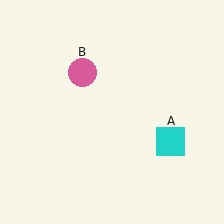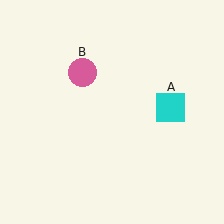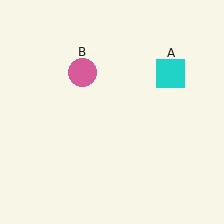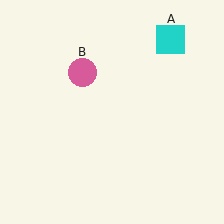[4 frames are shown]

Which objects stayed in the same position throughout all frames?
Pink circle (object B) remained stationary.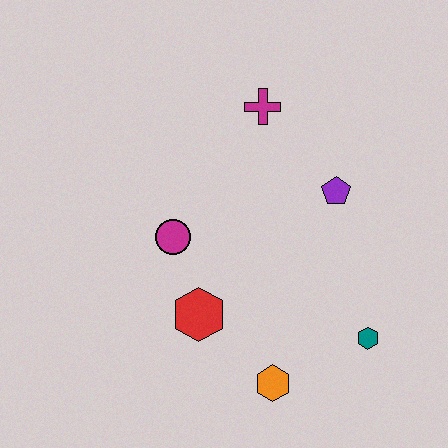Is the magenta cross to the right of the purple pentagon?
No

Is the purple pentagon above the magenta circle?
Yes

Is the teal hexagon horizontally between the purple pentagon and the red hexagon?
No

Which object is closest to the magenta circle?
The red hexagon is closest to the magenta circle.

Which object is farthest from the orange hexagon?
The magenta cross is farthest from the orange hexagon.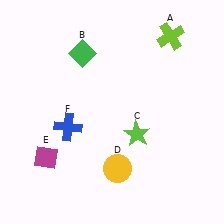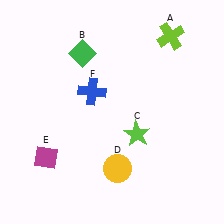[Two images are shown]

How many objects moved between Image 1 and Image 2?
1 object moved between the two images.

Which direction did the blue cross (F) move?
The blue cross (F) moved up.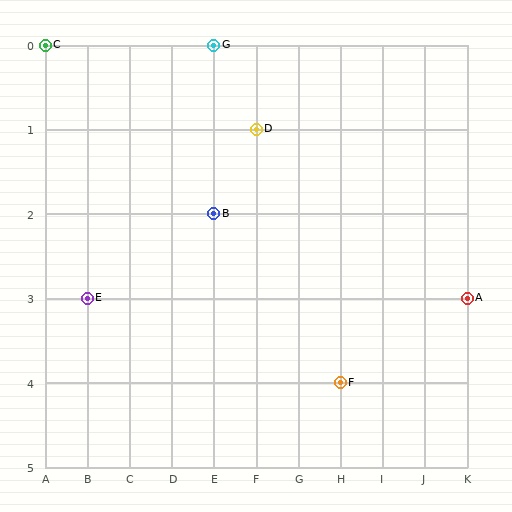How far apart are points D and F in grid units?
Points D and F are 2 columns and 3 rows apart (about 3.6 grid units diagonally).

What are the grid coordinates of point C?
Point C is at grid coordinates (A, 0).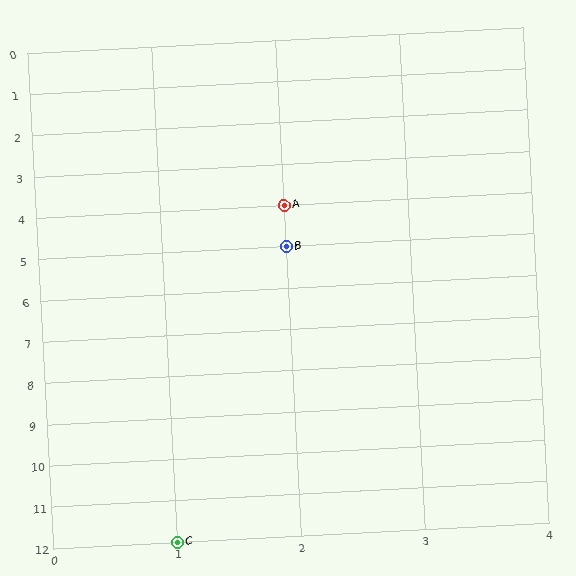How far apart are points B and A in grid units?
Points B and A are 1 row apart.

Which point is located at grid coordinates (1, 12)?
Point C is at (1, 12).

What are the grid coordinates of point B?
Point B is at grid coordinates (2, 5).